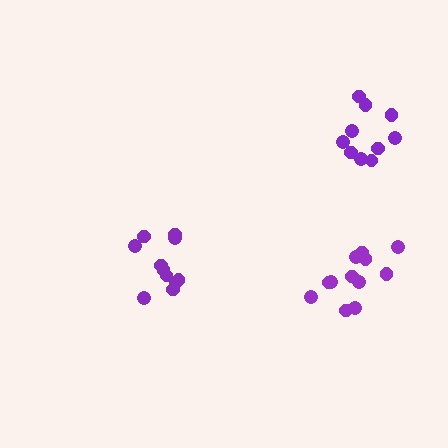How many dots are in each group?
Group 1: 11 dots, Group 2: 10 dots, Group 3: 12 dots (33 total).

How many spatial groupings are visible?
There are 3 spatial groupings.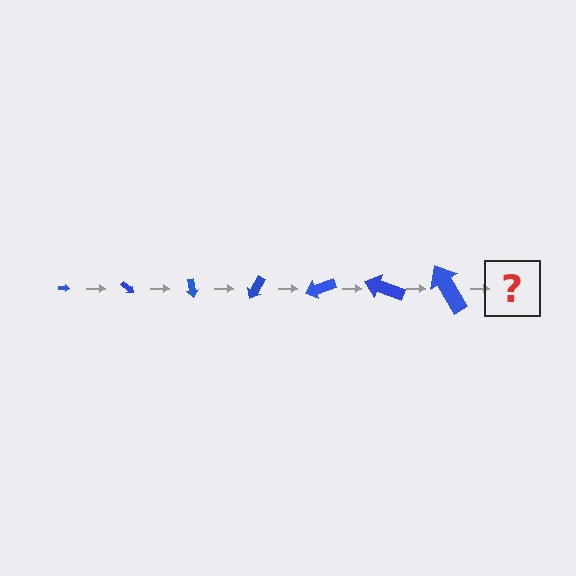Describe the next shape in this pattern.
It should be an arrow, larger than the previous one and rotated 280 degrees from the start.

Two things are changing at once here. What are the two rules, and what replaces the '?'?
The two rules are that the arrow grows larger each step and it rotates 40 degrees each step. The '?' should be an arrow, larger than the previous one and rotated 280 degrees from the start.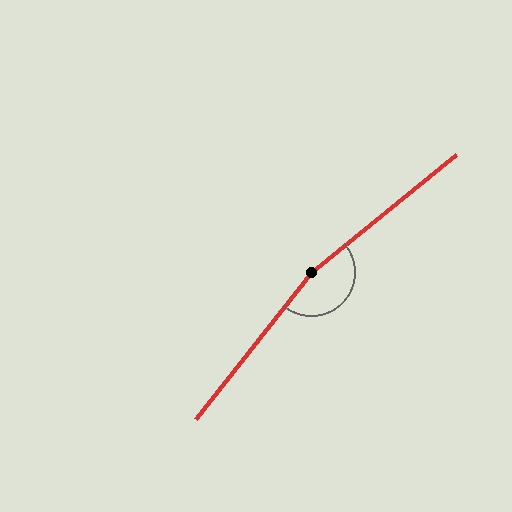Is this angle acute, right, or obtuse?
It is obtuse.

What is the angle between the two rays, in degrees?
Approximately 167 degrees.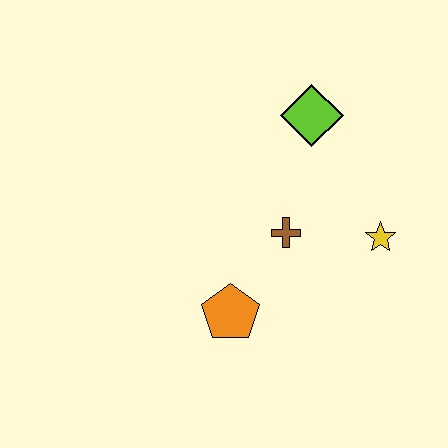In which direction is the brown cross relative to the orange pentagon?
The brown cross is above the orange pentagon.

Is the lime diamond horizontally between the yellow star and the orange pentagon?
Yes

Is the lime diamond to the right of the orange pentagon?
Yes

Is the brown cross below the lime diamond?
Yes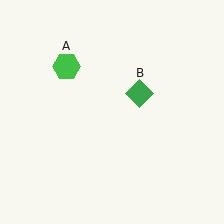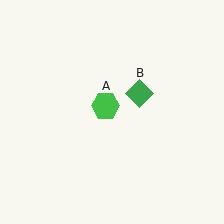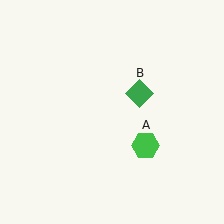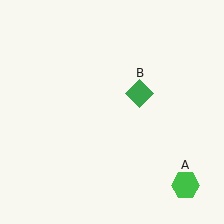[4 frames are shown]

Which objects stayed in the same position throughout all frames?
Green diamond (object B) remained stationary.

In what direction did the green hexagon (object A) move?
The green hexagon (object A) moved down and to the right.